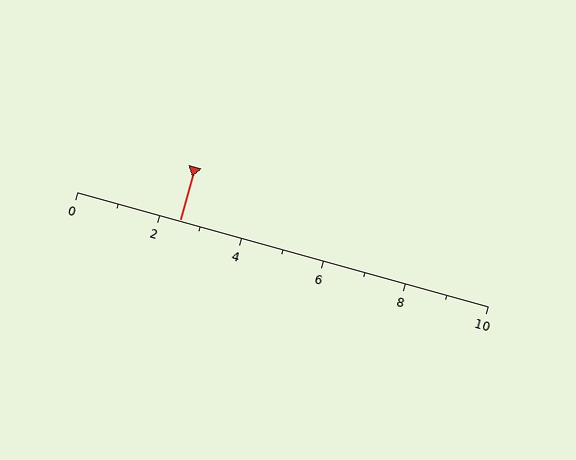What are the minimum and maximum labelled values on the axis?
The axis runs from 0 to 10.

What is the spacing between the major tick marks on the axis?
The major ticks are spaced 2 apart.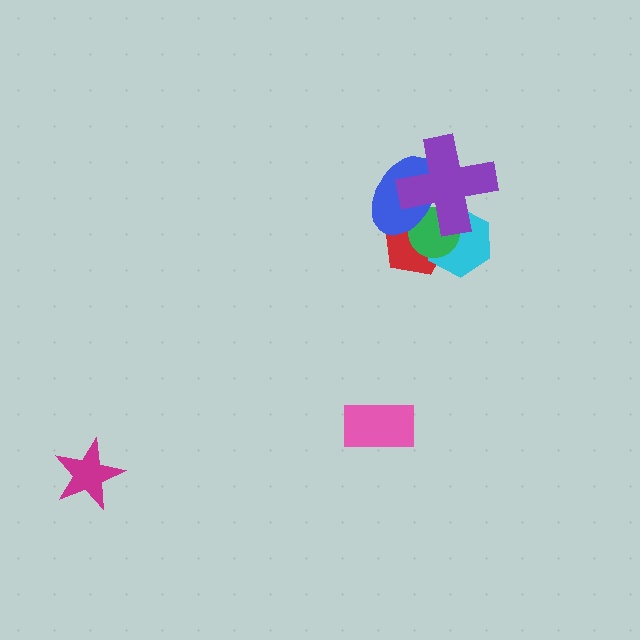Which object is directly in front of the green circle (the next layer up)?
The blue ellipse is directly in front of the green circle.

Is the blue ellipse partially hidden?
Yes, it is partially covered by another shape.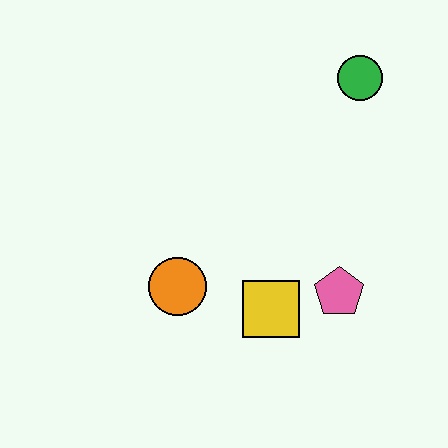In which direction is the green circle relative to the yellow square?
The green circle is above the yellow square.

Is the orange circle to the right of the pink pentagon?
No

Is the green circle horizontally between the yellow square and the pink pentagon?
No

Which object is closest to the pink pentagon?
The yellow square is closest to the pink pentagon.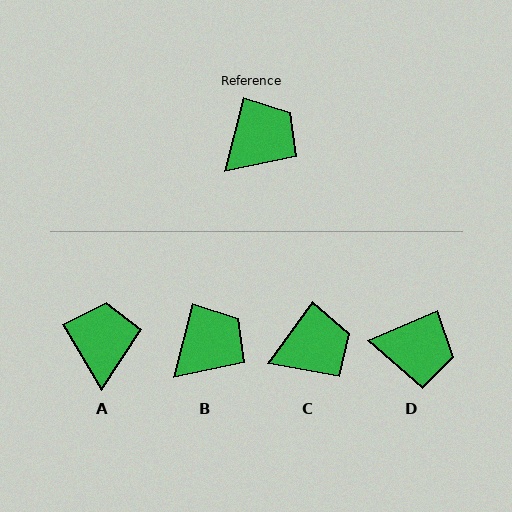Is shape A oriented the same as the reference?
No, it is off by about 45 degrees.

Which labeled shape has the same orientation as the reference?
B.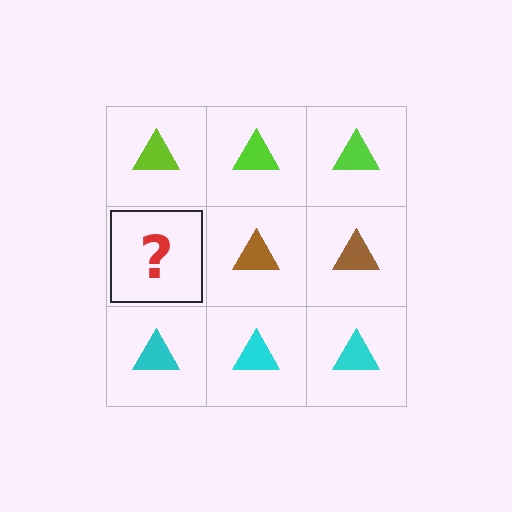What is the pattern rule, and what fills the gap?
The rule is that each row has a consistent color. The gap should be filled with a brown triangle.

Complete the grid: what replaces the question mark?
The question mark should be replaced with a brown triangle.